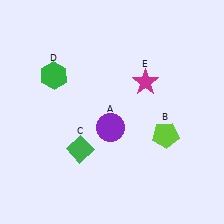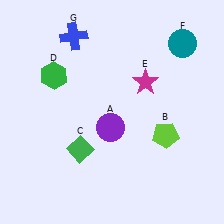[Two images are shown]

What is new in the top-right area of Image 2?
A teal circle (F) was added in the top-right area of Image 2.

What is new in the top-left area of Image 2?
A blue cross (G) was added in the top-left area of Image 2.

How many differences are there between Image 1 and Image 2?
There are 2 differences between the two images.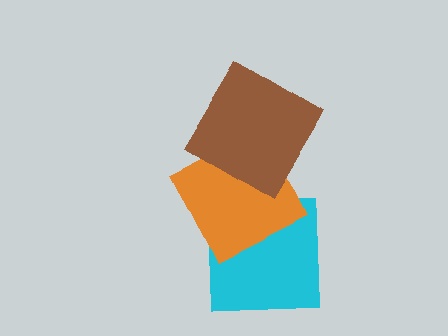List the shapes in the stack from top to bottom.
From top to bottom: the brown diamond, the orange square, the cyan square.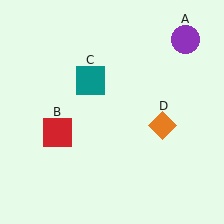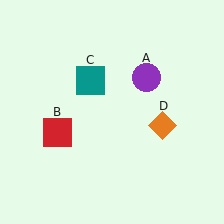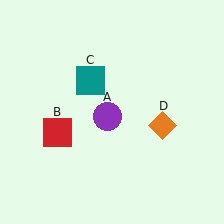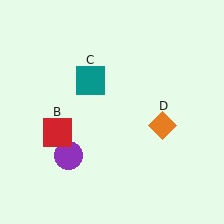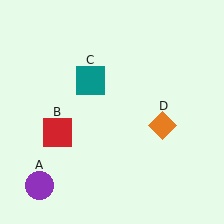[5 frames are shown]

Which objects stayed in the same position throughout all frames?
Red square (object B) and teal square (object C) and orange diamond (object D) remained stationary.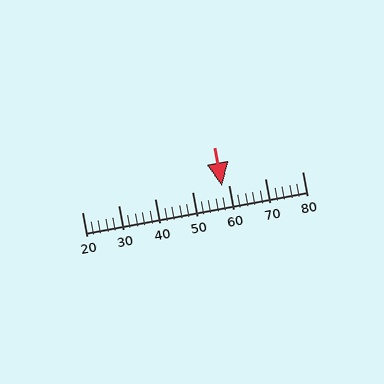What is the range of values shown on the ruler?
The ruler shows values from 20 to 80.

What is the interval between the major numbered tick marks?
The major tick marks are spaced 10 units apart.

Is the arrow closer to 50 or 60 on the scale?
The arrow is closer to 60.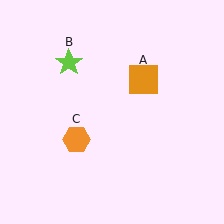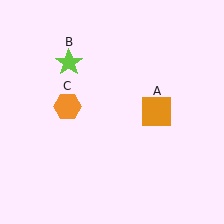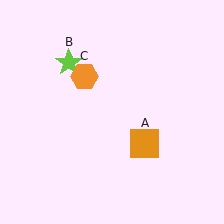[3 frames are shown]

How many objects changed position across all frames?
2 objects changed position: orange square (object A), orange hexagon (object C).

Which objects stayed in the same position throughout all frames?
Lime star (object B) remained stationary.